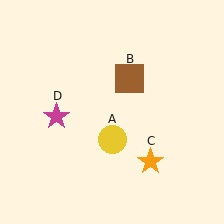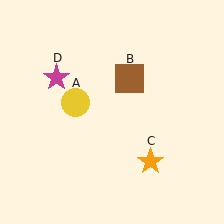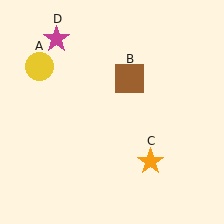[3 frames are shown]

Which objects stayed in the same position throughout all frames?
Brown square (object B) and orange star (object C) remained stationary.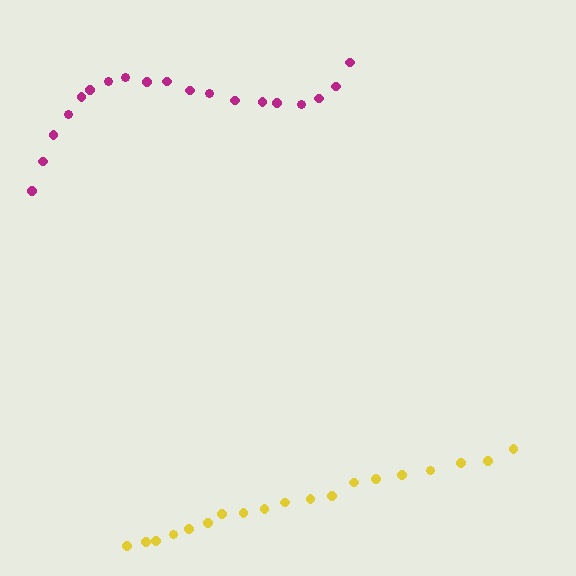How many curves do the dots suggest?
There are 2 distinct paths.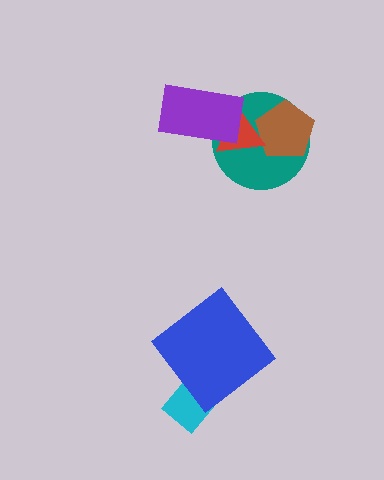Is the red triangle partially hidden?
Yes, it is partially covered by another shape.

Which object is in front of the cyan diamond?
The blue diamond is in front of the cyan diamond.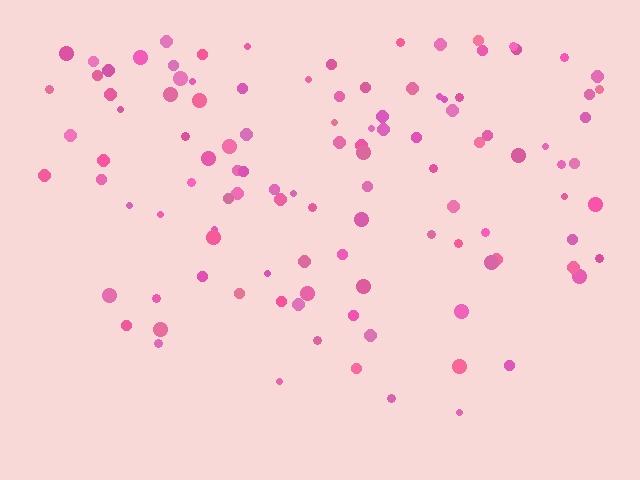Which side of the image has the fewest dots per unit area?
The bottom.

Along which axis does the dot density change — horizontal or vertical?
Vertical.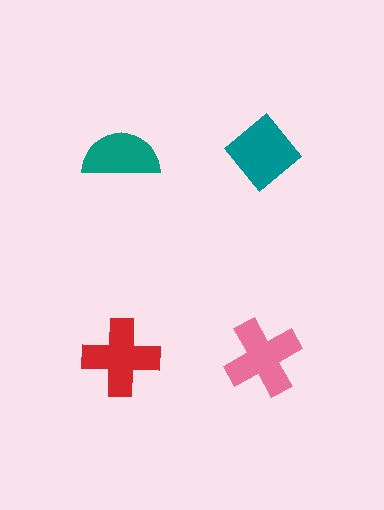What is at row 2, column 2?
A pink cross.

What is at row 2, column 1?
A red cross.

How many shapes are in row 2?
2 shapes.